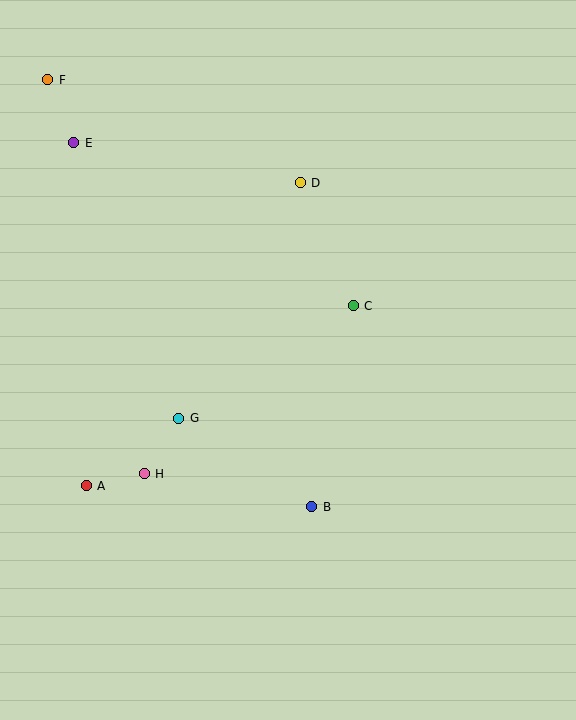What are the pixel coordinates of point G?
Point G is at (179, 418).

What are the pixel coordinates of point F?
Point F is at (48, 80).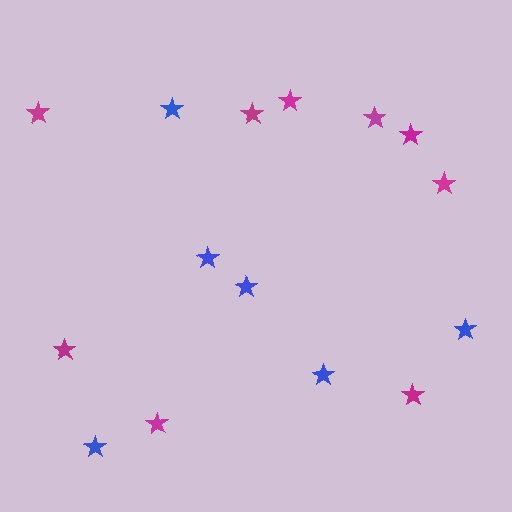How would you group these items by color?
There are 2 groups: one group of magenta stars (9) and one group of blue stars (6).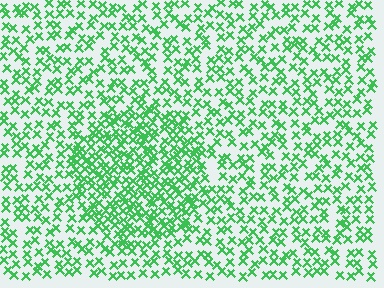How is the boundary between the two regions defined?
The boundary is defined by a change in element density (approximately 1.8x ratio). All elements are the same color, size, and shape.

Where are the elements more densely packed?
The elements are more densely packed inside the circle boundary.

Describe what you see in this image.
The image contains small green elements arranged at two different densities. A circle-shaped region is visible where the elements are more densely packed than the surrounding area.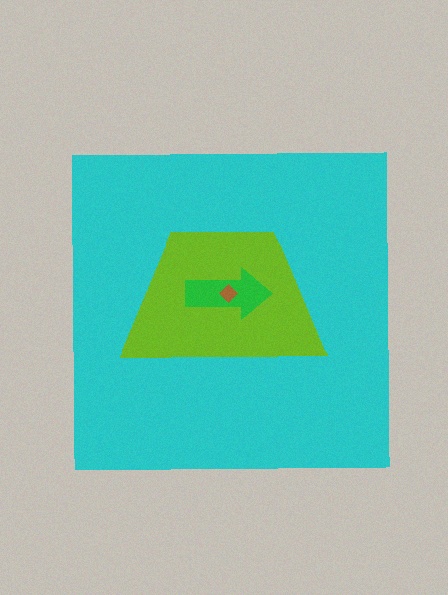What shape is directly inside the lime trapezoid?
The green arrow.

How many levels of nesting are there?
4.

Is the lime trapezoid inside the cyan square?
Yes.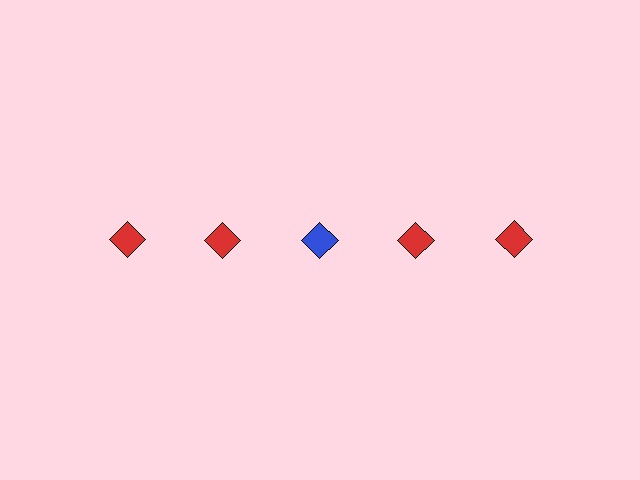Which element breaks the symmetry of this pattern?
The blue diamond in the top row, center column breaks the symmetry. All other shapes are red diamonds.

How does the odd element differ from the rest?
It has a different color: blue instead of red.